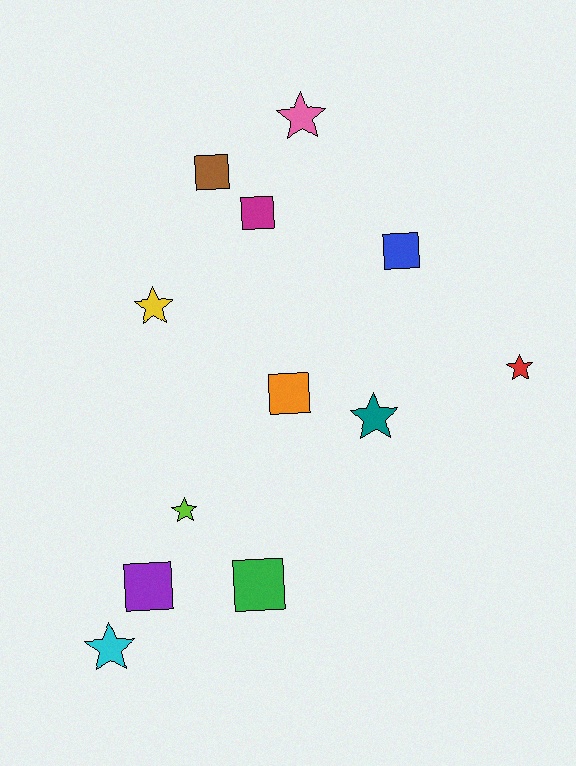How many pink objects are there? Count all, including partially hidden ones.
There is 1 pink object.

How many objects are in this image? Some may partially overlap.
There are 12 objects.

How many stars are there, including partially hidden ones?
There are 6 stars.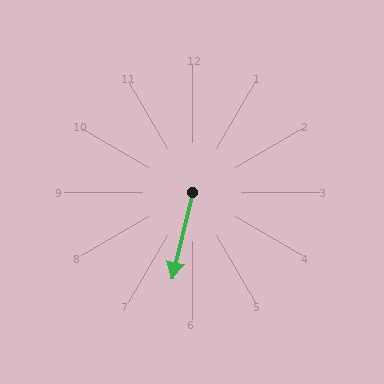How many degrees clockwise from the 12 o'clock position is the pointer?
Approximately 193 degrees.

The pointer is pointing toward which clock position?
Roughly 6 o'clock.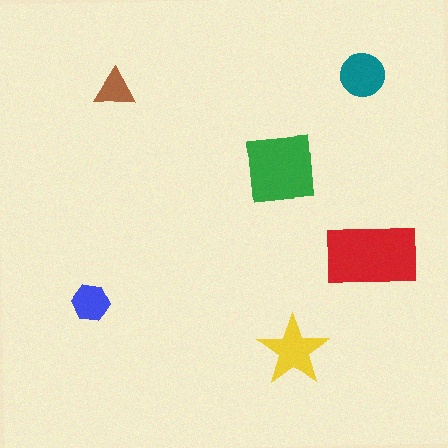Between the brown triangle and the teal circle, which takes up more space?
The teal circle.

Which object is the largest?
The red rectangle.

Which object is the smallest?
The brown triangle.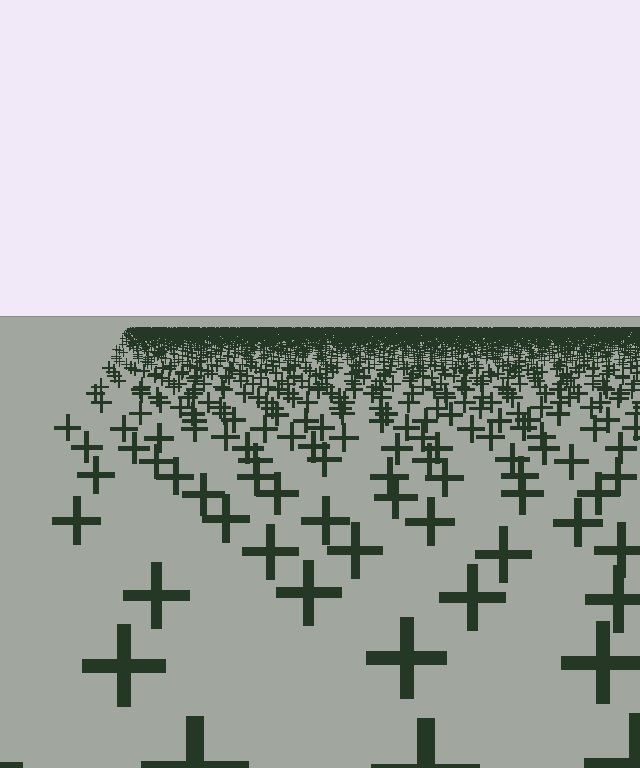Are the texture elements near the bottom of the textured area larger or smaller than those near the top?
Larger. Near the bottom, elements are closer to the viewer and appear at a bigger on-screen size.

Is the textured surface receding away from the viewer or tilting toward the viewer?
The surface is receding away from the viewer. Texture elements get smaller and denser toward the top.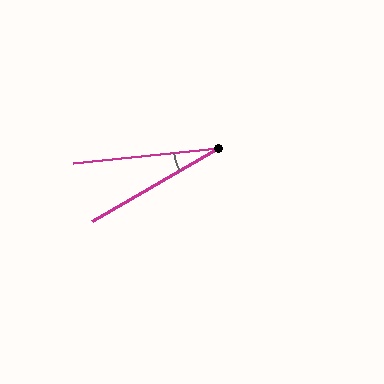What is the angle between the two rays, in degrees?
Approximately 24 degrees.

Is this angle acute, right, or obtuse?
It is acute.